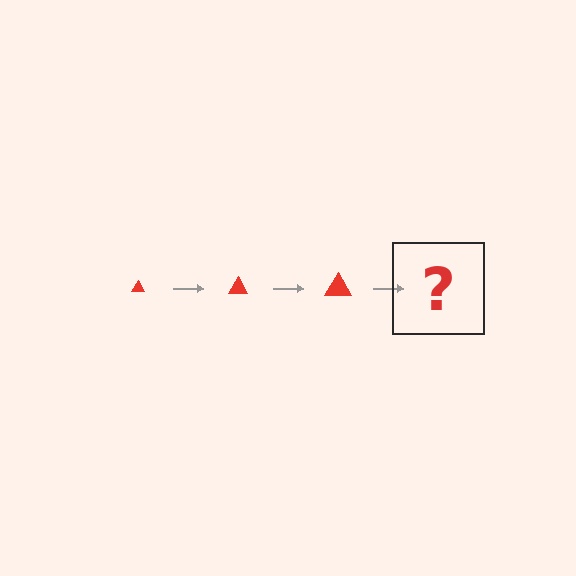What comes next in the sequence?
The next element should be a red triangle, larger than the previous one.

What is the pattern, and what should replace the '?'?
The pattern is that the triangle gets progressively larger each step. The '?' should be a red triangle, larger than the previous one.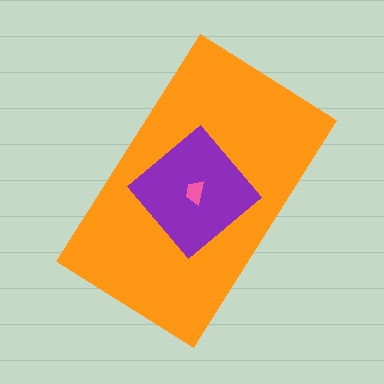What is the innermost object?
The pink trapezoid.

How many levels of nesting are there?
3.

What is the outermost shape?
The orange rectangle.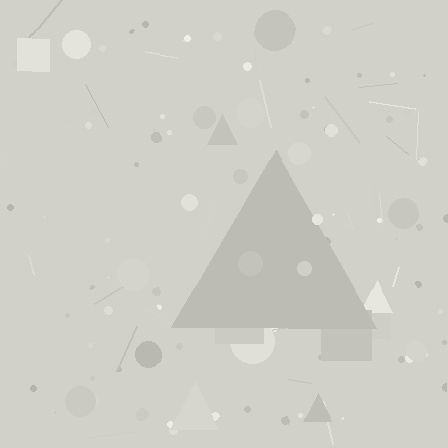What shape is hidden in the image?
A triangle is hidden in the image.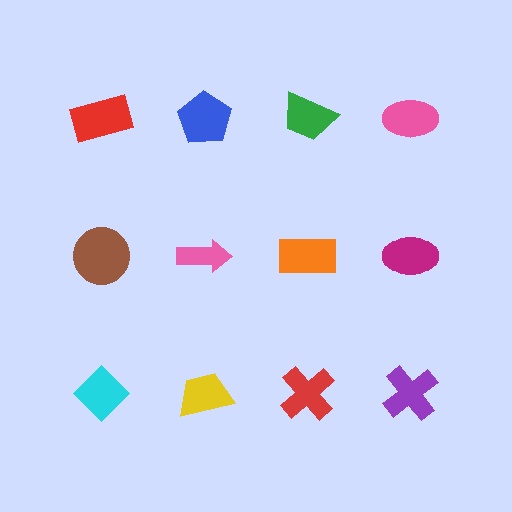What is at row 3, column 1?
A cyan diamond.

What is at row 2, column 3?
An orange rectangle.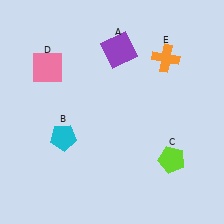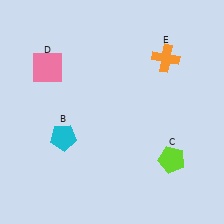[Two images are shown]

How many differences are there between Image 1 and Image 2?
There is 1 difference between the two images.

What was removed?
The purple square (A) was removed in Image 2.